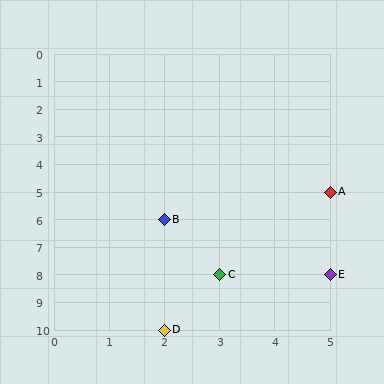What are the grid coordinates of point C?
Point C is at grid coordinates (3, 8).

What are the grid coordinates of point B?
Point B is at grid coordinates (2, 6).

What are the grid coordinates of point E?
Point E is at grid coordinates (5, 8).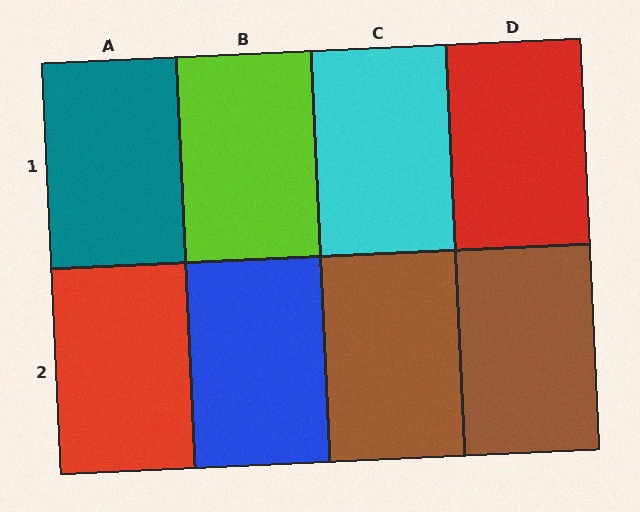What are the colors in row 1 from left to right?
Teal, lime, cyan, red.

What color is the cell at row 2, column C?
Brown.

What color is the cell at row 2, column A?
Red.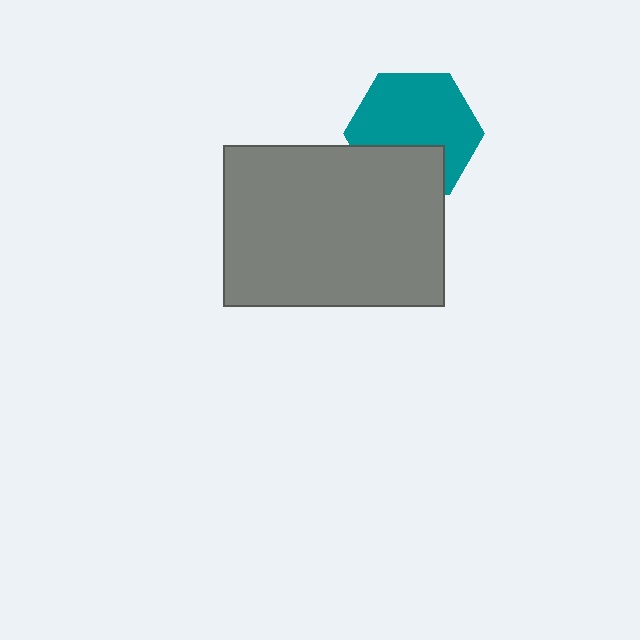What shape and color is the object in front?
The object in front is a gray rectangle.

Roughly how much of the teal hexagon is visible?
Most of it is visible (roughly 69%).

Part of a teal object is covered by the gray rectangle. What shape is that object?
It is a hexagon.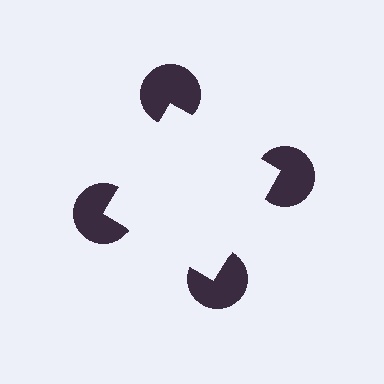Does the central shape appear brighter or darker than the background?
It typically appears slightly brighter than the background, even though no actual brightness change is drawn.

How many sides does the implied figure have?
4 sides.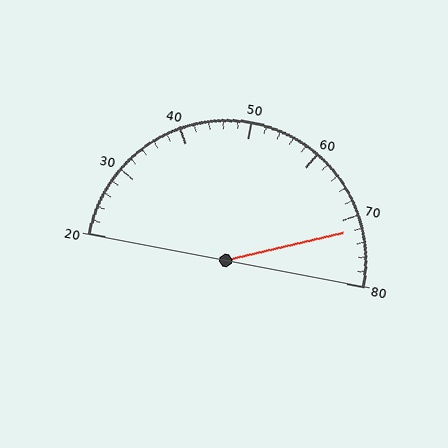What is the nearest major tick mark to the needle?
The nearest major tick mark is 70.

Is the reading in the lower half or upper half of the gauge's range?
The reading is in the upper half of the range (20 to 80).